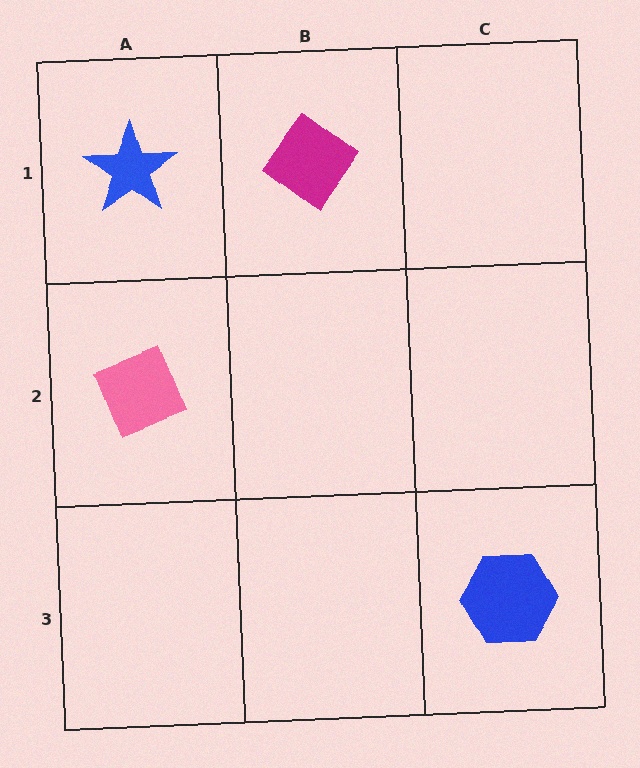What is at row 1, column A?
A blue star.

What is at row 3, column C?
A blue hexagon.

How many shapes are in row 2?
1 shape.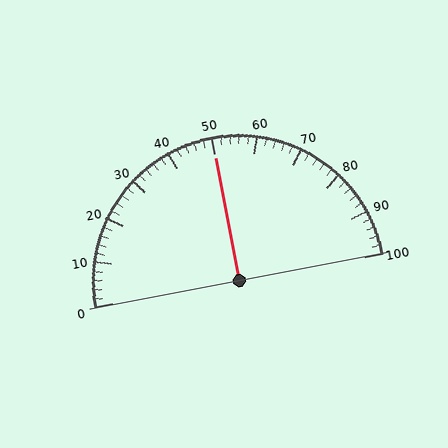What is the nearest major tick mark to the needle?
The nearest major tick mark is 50.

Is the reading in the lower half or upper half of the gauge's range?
The reading is in the upper half of the range (0 to 100).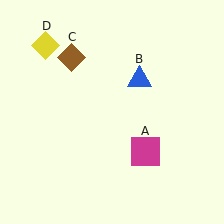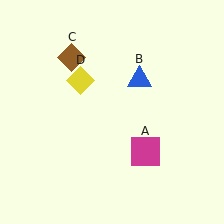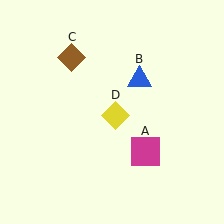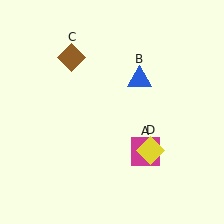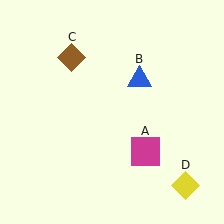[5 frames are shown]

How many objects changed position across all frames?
1 object changed position: yellow diamond (object D).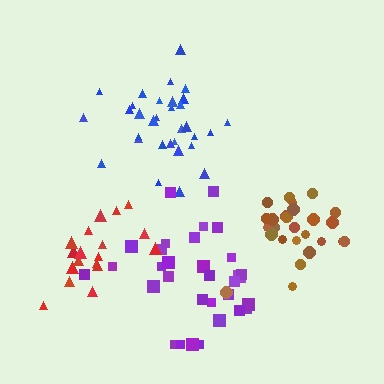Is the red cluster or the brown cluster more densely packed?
Brown.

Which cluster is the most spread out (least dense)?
Purple.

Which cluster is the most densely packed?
Blue.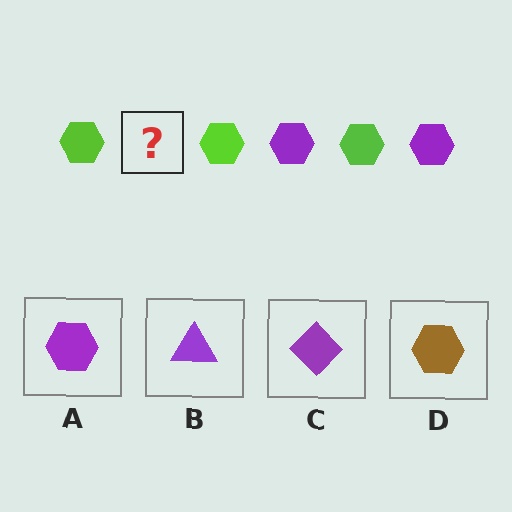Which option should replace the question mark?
Option A.